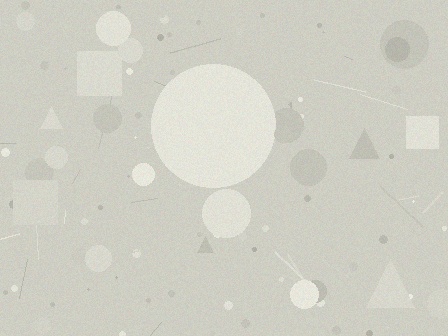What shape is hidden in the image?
A circle is hidden in the image.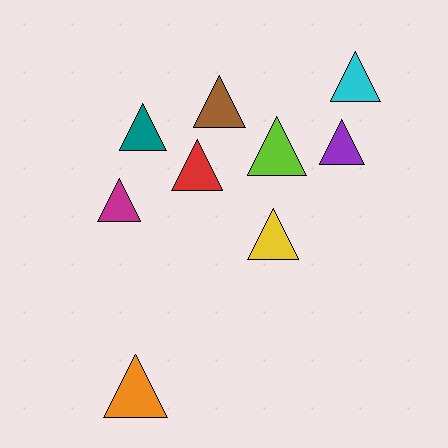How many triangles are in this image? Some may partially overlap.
There are 9 triangles.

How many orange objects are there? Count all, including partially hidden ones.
There is 1 orange object.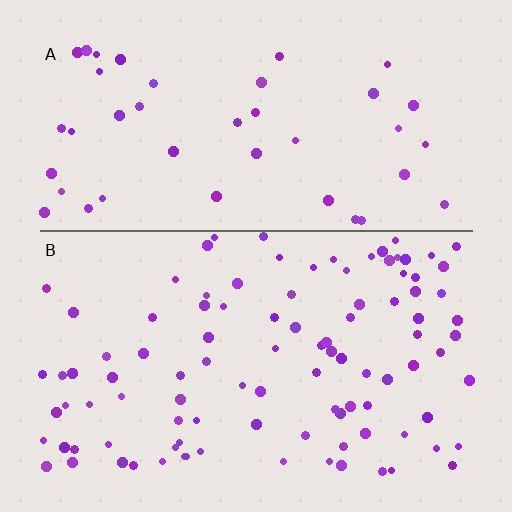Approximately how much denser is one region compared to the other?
Approximately 2.4× — region B over region A.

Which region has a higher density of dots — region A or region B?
B (the bottom).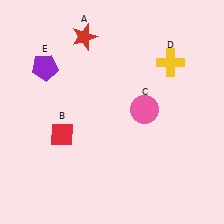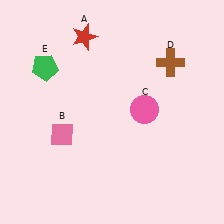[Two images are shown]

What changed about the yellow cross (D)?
In Image 1, D is yellow. In Image 2, it changed to brown.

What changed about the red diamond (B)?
In Image 1, B is red. In Image 2, it changed to pink.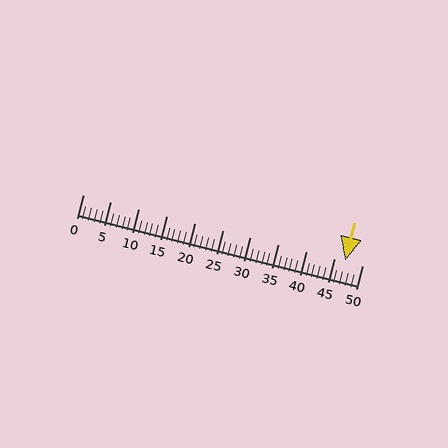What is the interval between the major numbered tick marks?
The major tick marks are spaced 5 units apart.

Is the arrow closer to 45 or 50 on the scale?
The arrow is closer to 45.